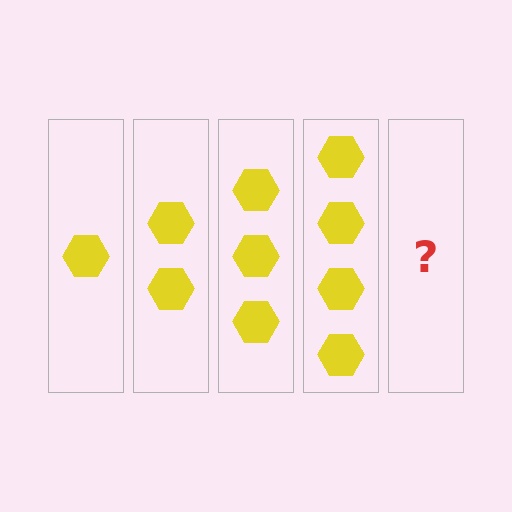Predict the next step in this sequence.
The next step is 5 hexagons.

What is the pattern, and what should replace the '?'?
The pattern is that each step adds one more hexagon. The '?' should be 5 hexagons.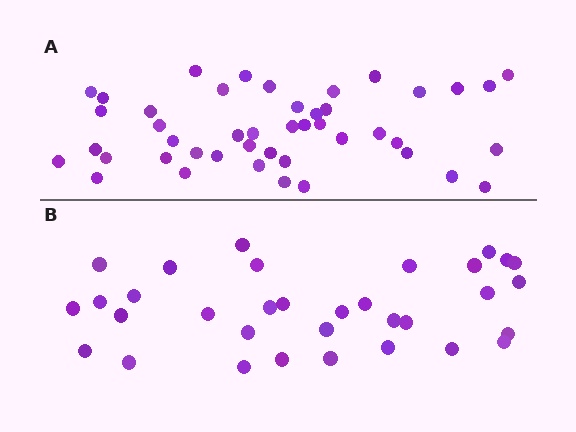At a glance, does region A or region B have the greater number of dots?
Region A (the top region) has more dots.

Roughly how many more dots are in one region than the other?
Region A has roughly 12 or so more dots than region B.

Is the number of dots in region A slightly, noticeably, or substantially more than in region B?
Region A has noticeably more, but not dramatically so. The ratio is roughly 1.4 to 1.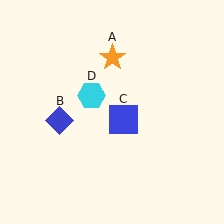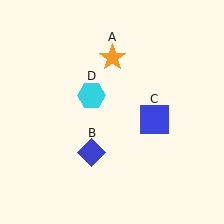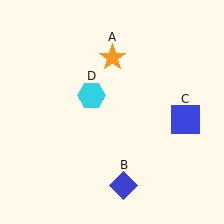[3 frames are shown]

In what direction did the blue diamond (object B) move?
The blue diamond (object B) moved down and to the right.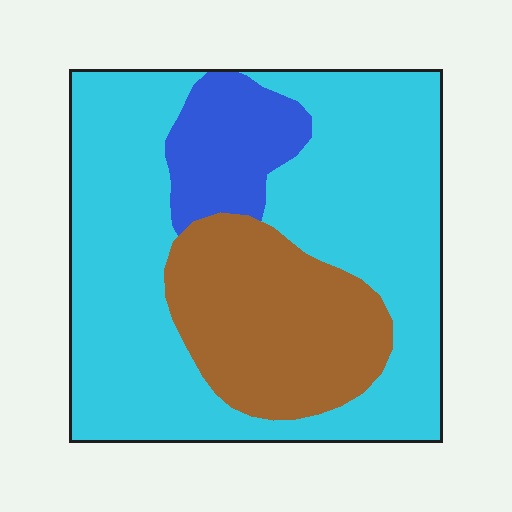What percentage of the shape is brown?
Brown covers about 25% of the shape.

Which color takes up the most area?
Cyan, at roughly 65%.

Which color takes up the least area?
Blue, at roughly 10%.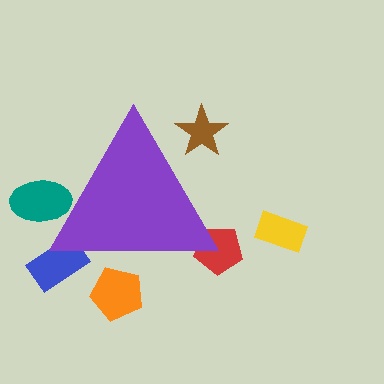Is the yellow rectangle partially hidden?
No, the yellow rectangle is fully visible.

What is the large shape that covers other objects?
A purple triangle.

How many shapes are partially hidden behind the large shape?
5 shapes are partially hidden.